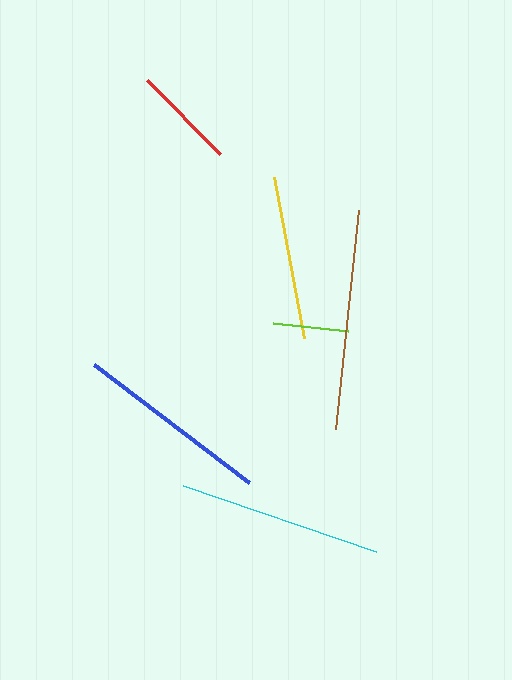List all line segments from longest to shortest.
From longest to shortest: brown, cyan, blue, yellow, red, lime.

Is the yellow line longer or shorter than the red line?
The yellow line is longer than the red line.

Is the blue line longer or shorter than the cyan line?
The cyan line is longer than the blue line.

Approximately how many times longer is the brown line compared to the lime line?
The brown line is approximately 2.9 times the length of the lime line.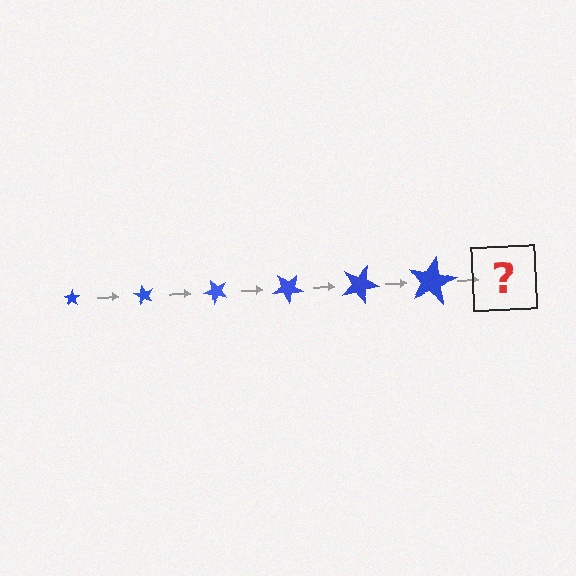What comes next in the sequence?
The next element should be a star, larger than the previous one and rotated 360 degrees from the start.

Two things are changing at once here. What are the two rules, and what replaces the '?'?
The two rules are that the star grows larger each step and it rotates 60 degrees each step. The '?' should be a star, larger than the previous one and rotated 360 degrees from the start.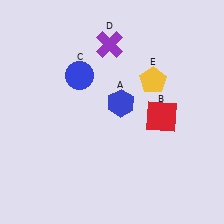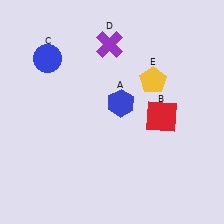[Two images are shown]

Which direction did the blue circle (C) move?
The blue circle (C) moved left.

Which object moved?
The blue circle (C) moved left.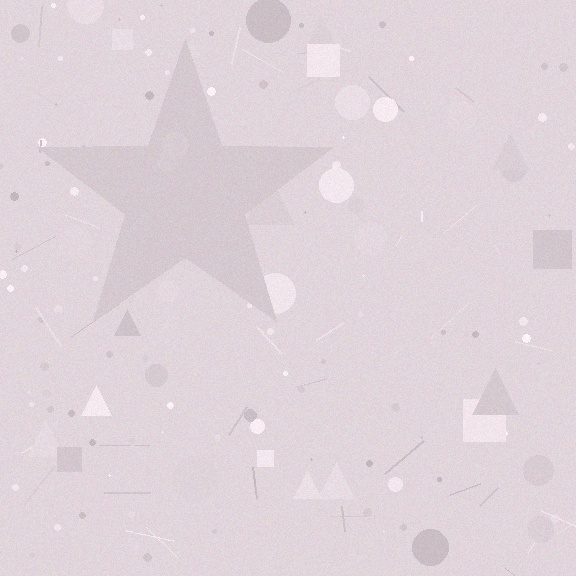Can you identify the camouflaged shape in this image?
The camouflaged shape is a star.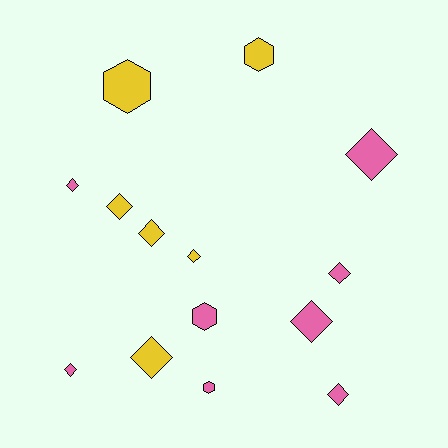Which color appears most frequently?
Pink, with 8 objects.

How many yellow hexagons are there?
There are 2 yellow hexagons.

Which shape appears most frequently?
Diamond, with 10 objects.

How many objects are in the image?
There are 14 objects.